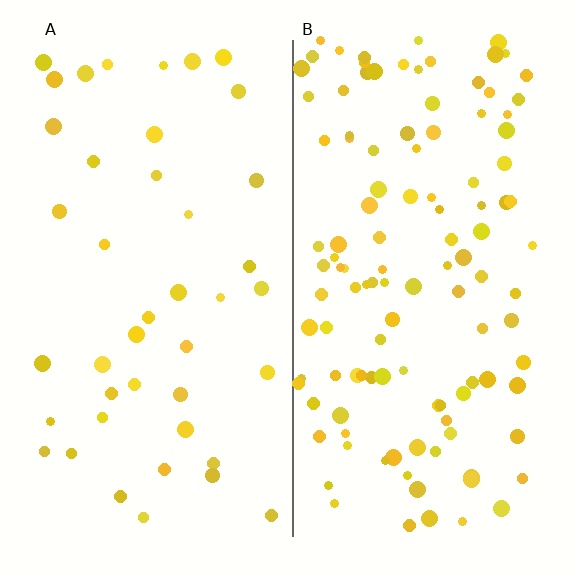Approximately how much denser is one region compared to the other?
Approximately 2.8× — region B over region A.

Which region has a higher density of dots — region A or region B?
B (the right).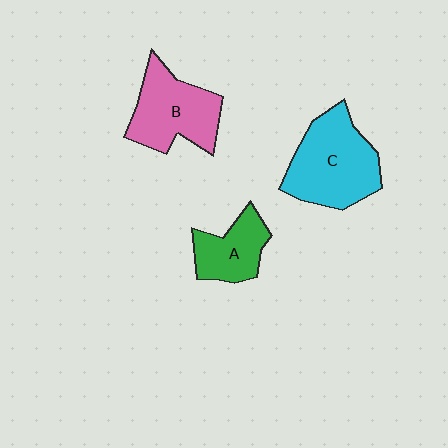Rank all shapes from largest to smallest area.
From largest to smallest: C (cyan), B (pink), A (green).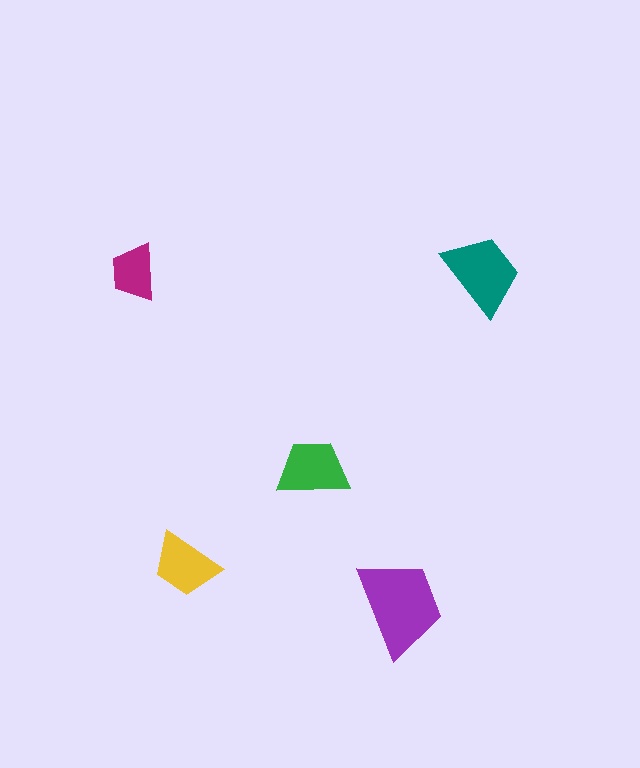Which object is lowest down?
The purple trapezoid is bottommost.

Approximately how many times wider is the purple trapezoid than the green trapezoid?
About 1.5 times wider.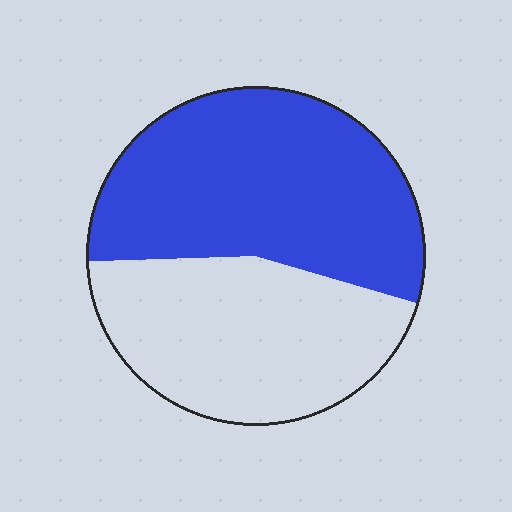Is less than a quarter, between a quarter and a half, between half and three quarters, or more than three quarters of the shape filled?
Between half and three quarters.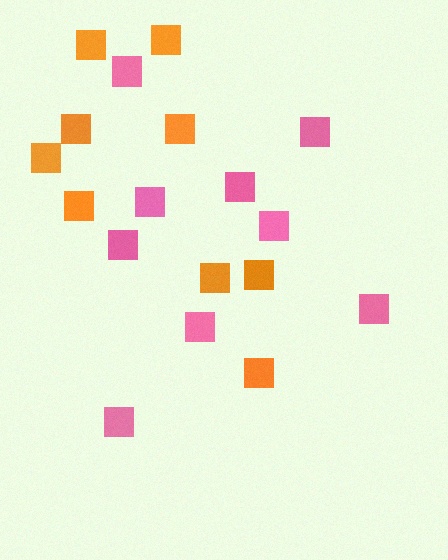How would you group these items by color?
There are 2 groups: one group of pink squares (9) and one group of orange squares (9).